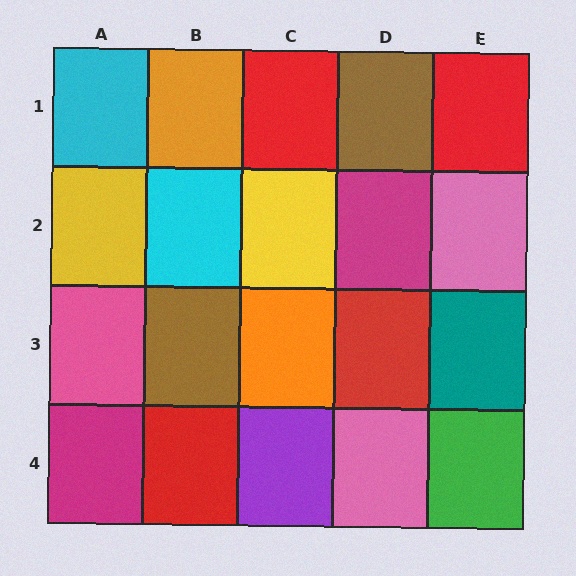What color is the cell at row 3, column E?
Teal.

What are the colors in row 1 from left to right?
Cyan, orange, red, brown, red.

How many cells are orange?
2 cells are orange.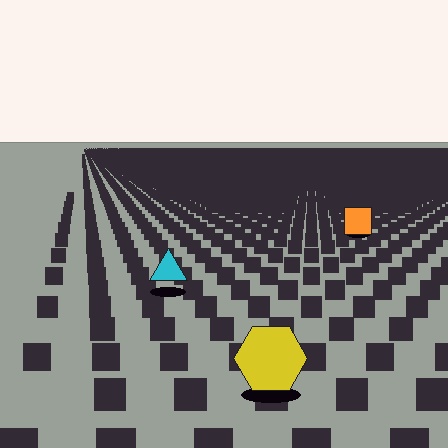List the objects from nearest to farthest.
From nearest to farthest: the yellow hexagon, the cyan triangle, the orange square.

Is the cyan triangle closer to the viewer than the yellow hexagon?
No. The yellow hexagon is closer — you can tell from the texture gradient: the ground texture is coarser near it.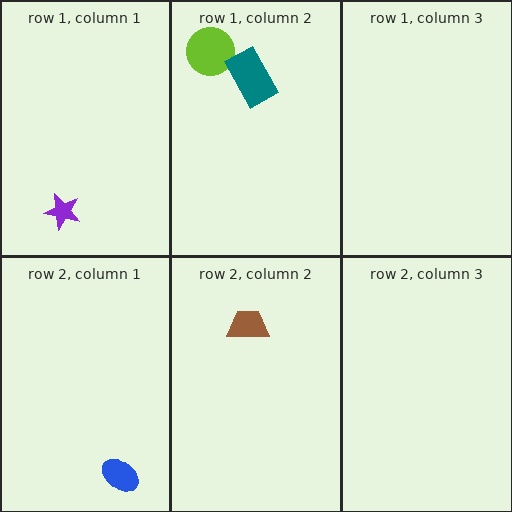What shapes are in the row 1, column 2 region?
The lime circle, the teal rectangle.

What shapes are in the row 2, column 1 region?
The blue ellipse.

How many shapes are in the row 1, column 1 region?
1.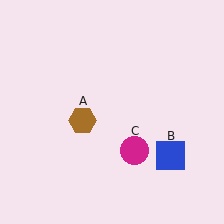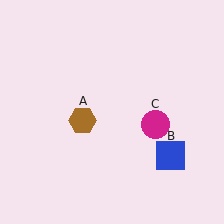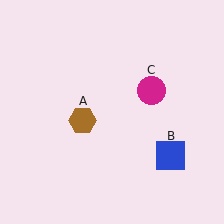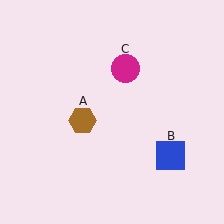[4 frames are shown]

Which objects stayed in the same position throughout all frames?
Brown hexagon (object A) and blue square (object B) remained stationary.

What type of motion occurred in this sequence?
The magenta circle (object C) rotated counterclockwise around the center of the scene.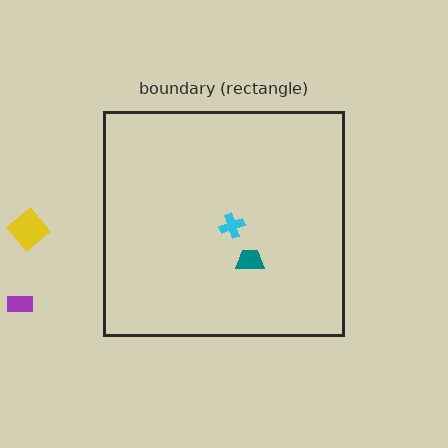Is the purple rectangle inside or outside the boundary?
Outside.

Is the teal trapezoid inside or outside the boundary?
Inside.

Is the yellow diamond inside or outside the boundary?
Outside.